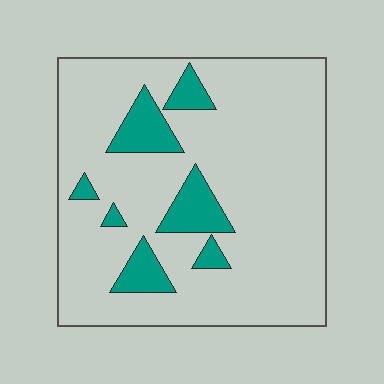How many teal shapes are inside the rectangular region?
7.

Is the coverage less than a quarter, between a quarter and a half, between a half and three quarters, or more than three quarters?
Less than a quarter.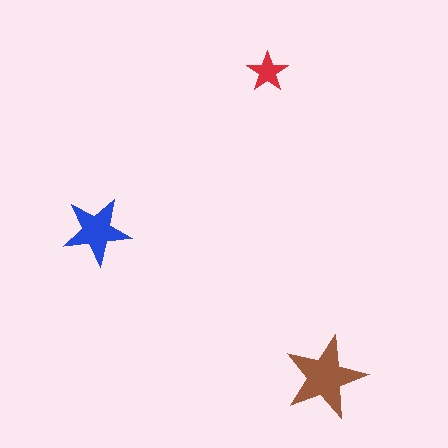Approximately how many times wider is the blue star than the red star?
About 1.5 times wider.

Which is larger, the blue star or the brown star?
The brown one.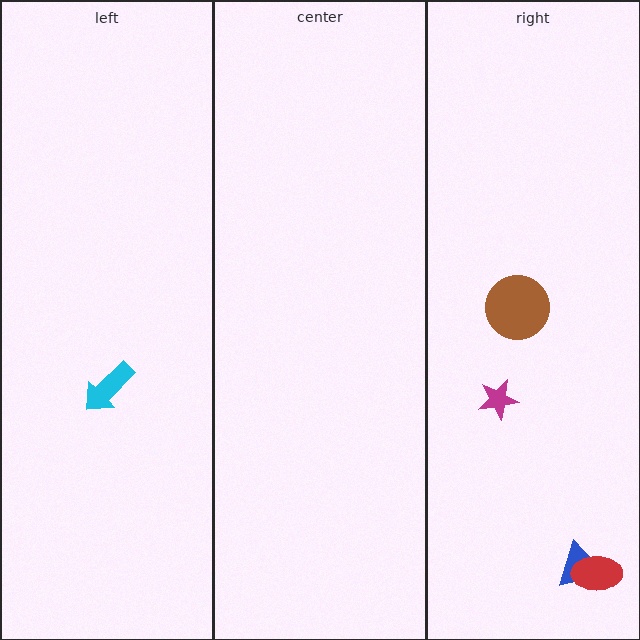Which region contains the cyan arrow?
The left region.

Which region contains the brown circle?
The right region.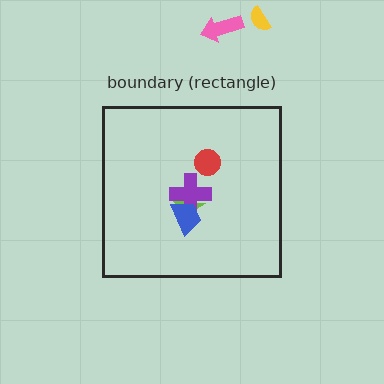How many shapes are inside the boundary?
4 inside, 2 outside.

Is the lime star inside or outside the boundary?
Inside.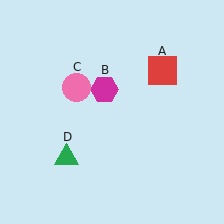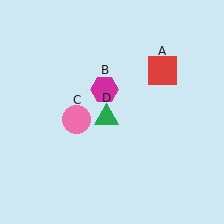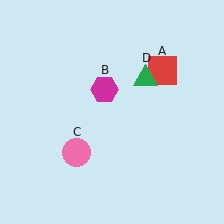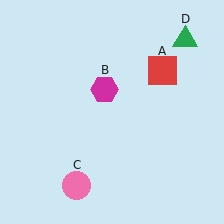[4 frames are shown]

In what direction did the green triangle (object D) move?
The green triangle (object D) moved up and to the right.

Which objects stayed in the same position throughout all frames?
Red square (object A) and magenta hexagon (object B) remained stationary.